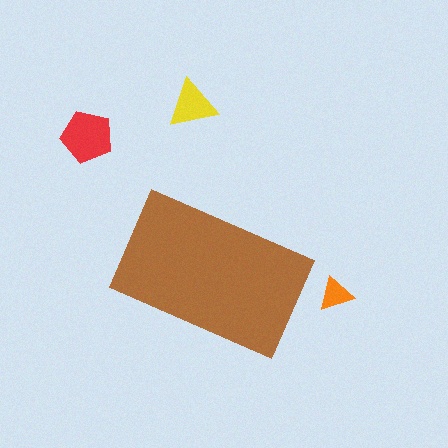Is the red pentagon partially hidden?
No, the red pentagon is fully visible.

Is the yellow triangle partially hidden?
No, the yellow triangle is fully visible.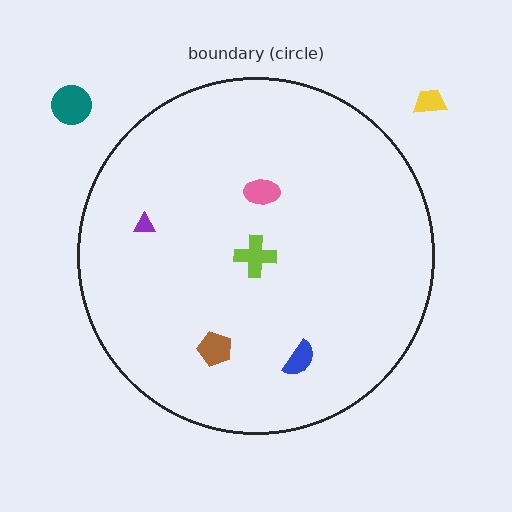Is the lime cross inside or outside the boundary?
Inside.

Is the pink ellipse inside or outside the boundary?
Inside.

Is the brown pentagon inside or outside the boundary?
Inside.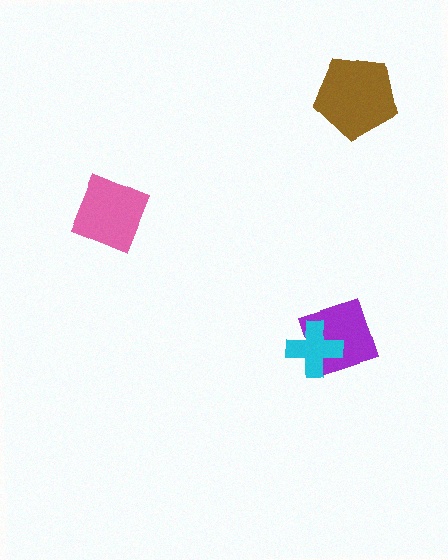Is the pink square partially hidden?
No, no other shape covers it.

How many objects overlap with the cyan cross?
1 object overlaps with the cyan cross.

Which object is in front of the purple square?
The cyan cross is in front of the purple square.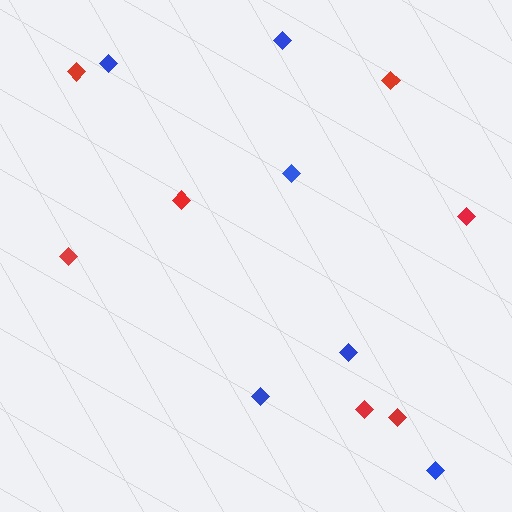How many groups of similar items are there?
There are 2 groups: one group of red diamonds (7) and one group of blue diamonds (6).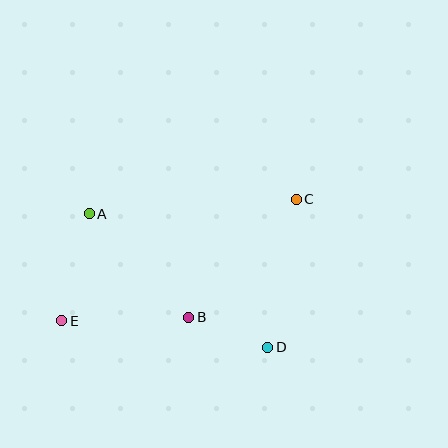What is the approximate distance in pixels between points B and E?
The distance between B and E is approximately 127 pixels.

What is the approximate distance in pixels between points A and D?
The distance between A and D is approximately 223 pixels.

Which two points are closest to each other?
Points B and D are closest to each other.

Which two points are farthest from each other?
Points C and E are farthest from each other.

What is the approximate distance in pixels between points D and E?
The distance between D and E is approximately 207 pixels.